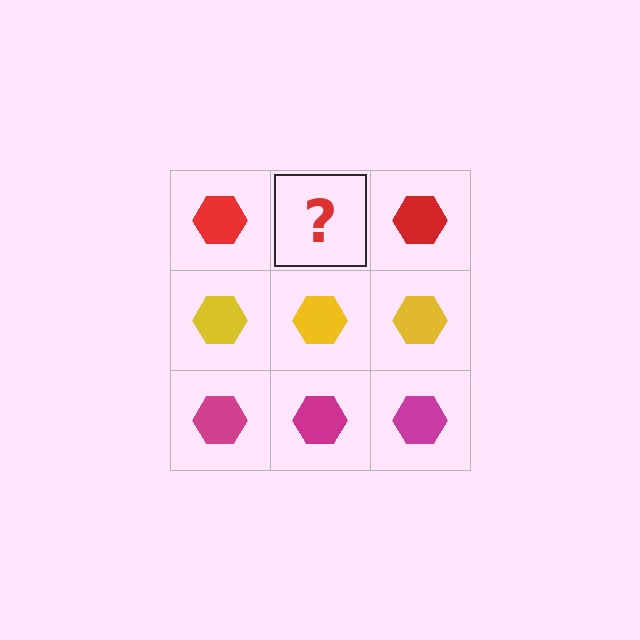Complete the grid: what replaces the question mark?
The question mark should be replaced with a red hexagon.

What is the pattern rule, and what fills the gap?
The rule is that each row has a consistent color. The gap should be filled with a red hexagon.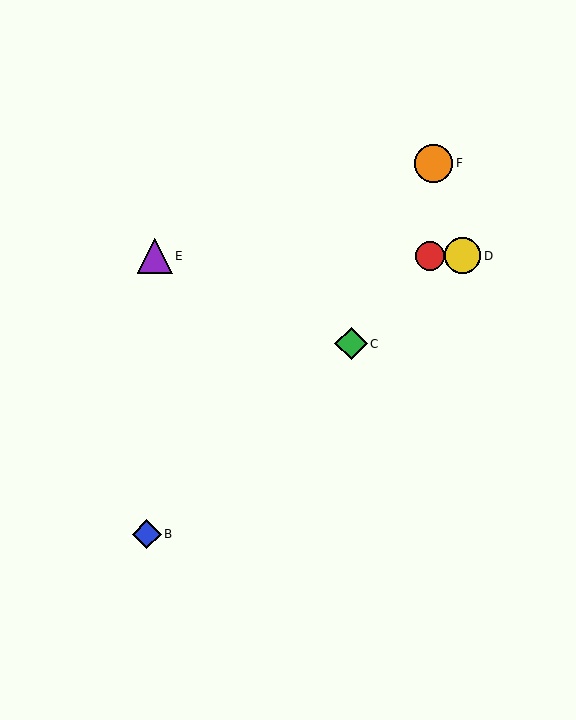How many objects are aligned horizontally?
3 objects (A, D, E) are aligned horizontally.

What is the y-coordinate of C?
Object C is at y≈344.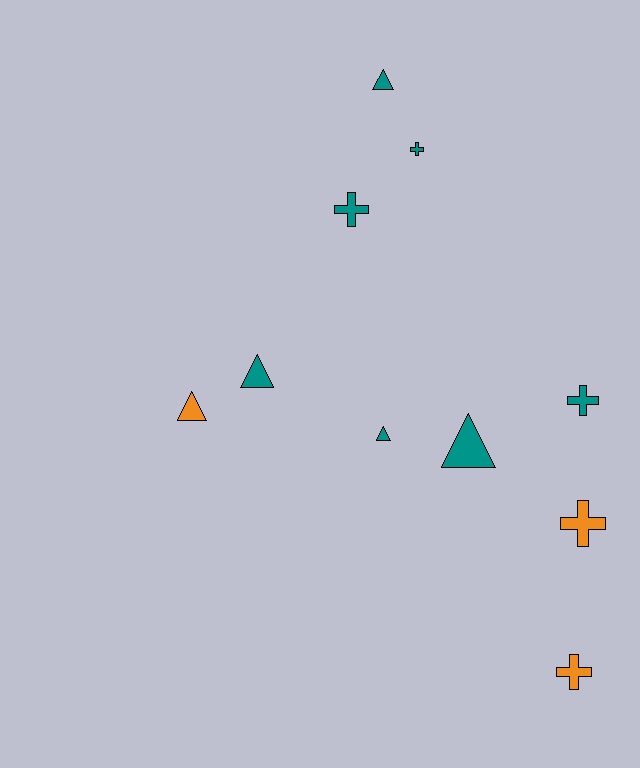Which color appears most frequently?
Teal, with 7 objects.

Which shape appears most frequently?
Triangle, with 5 objects.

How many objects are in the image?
There are 10 objects.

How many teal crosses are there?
There are 3 teal crosses.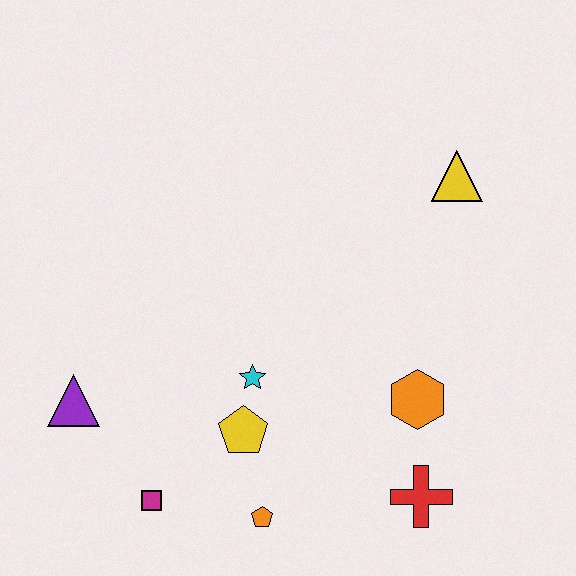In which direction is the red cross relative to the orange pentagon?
The red cross is to the right of the orange pentagon.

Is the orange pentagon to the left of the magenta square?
No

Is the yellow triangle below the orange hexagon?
No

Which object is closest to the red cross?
The orange hexagon is closest to the red cross.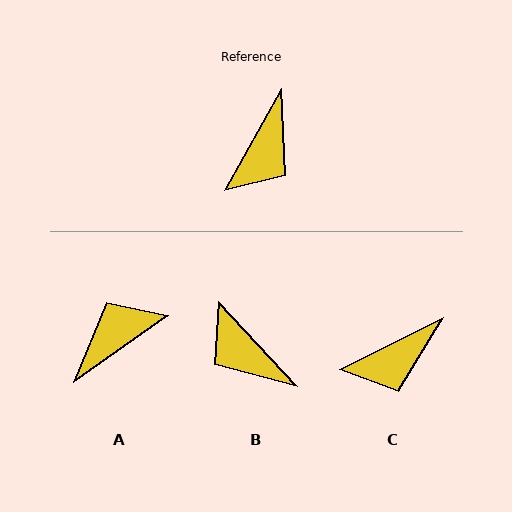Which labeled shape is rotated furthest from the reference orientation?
A, about 154 degrees away.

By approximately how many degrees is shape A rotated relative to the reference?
Approximately 154 degrees counter-clockwise.